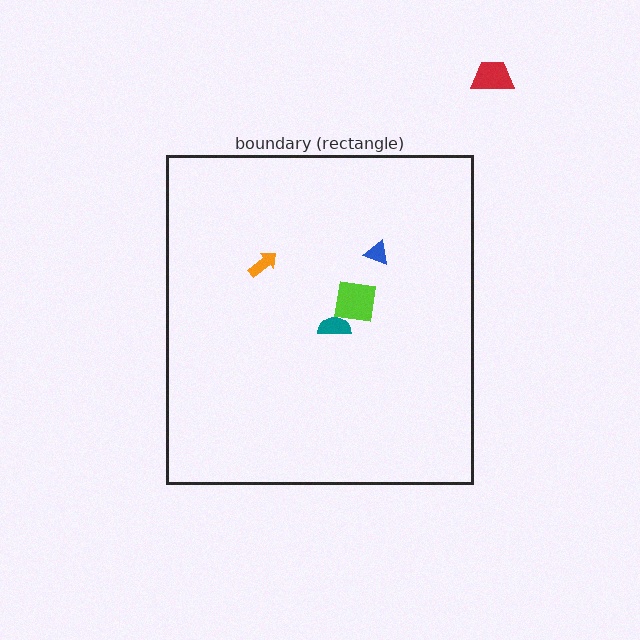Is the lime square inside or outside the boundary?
Inside.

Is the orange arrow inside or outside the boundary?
Inside.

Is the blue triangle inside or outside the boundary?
Inside.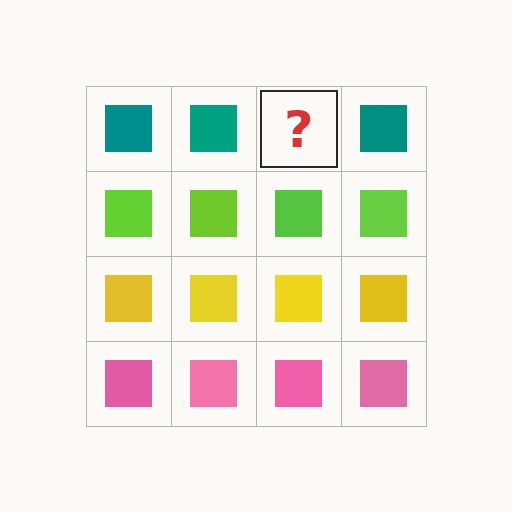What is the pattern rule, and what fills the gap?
The rule is that each row has a consistent color. The gap should be filled with a teal square.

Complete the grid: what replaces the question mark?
The question mark should be replaced with a teal square.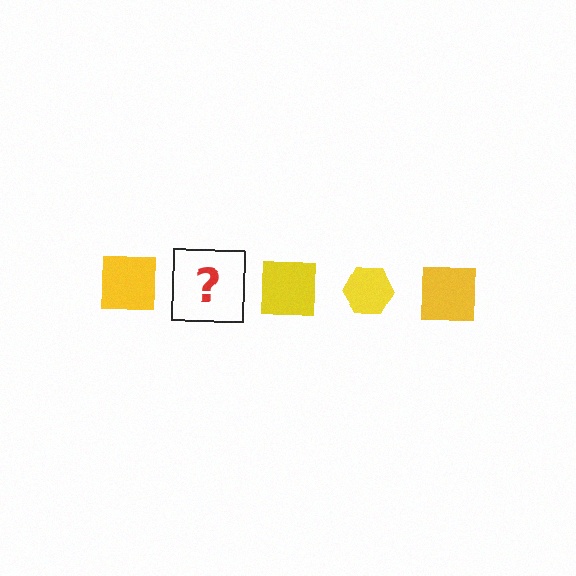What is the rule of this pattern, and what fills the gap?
The rule is that the pattern cycles through square, hexagon shapes in yellow. The gap should be filled with a yellow hexagon.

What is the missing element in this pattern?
The missing element is a yellow hexagon.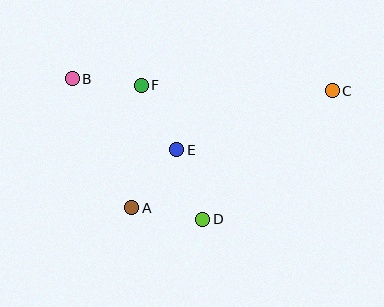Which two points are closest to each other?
Points B and F are closest to each other.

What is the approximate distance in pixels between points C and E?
The distance between C and E is approximately 166 pixels.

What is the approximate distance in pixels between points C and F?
The distance between C and F is approximately 191 pixels.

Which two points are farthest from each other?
Points B and C are farthest from each other.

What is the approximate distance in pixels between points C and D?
The distance between C and D is approximately 182 pixels.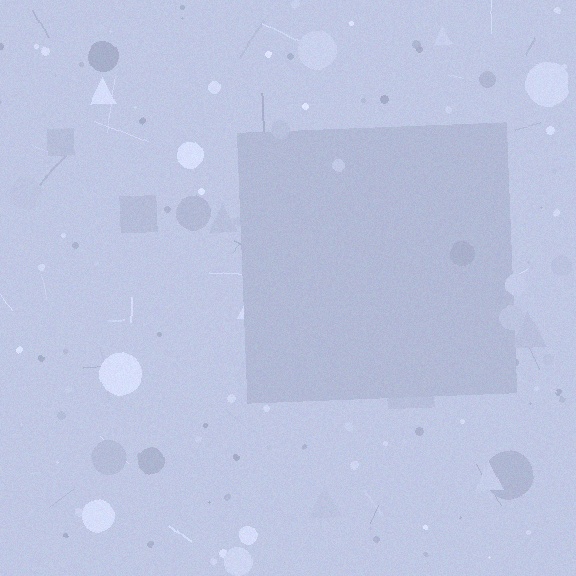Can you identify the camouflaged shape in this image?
The camouflaged shape is a square.